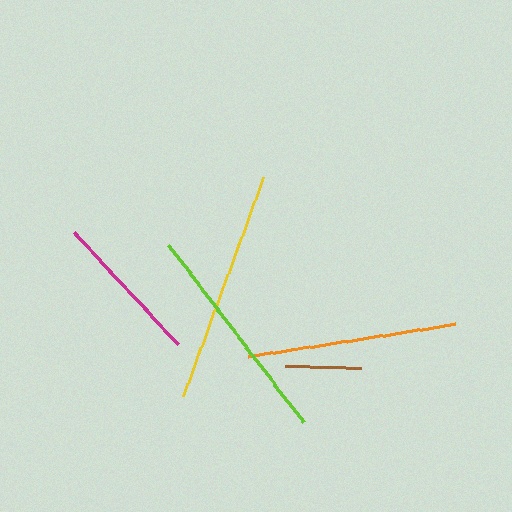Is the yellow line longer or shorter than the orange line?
The yellow line is longer than the orange line.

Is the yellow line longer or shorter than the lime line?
The yellow line is longer than the lime line.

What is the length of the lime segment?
The lime segment is approximately 224 pixels long.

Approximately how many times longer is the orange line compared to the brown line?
The orange line is approximately 2.8 times the length of the brown line.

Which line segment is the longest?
The yellow line is the longest at approximately 233 pixels.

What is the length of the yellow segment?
The yellow segment is approximately 233 pixels long.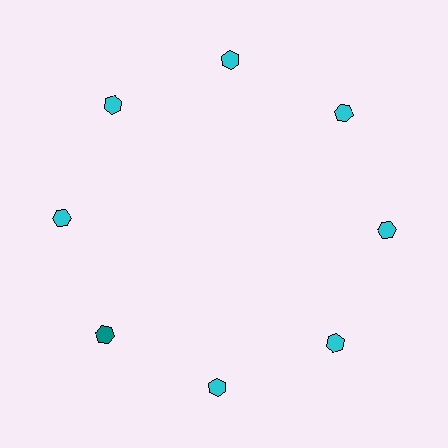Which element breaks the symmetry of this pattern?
The teal hexagon at roughly the 8 o'clock position breaks the symmetry. All other shapes are cyan hexagons.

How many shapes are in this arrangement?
There are 8 shapes arranged in a ring pattern.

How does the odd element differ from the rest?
It has a different color: teal instead of cyan.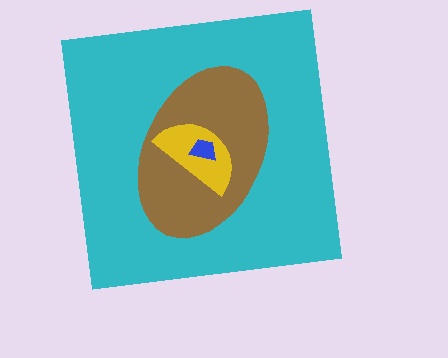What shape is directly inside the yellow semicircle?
The blue trapezoid.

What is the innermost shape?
The blue trapezoid.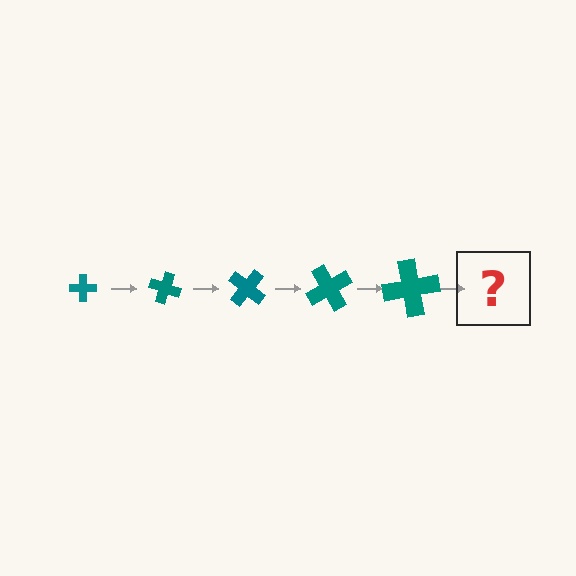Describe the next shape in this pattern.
It should be a cross, larger than the previous one and rotated 100 degrees from the start.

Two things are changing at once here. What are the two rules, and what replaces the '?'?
The two rules are that the cross grows larger each step and it rotates 20 degrees each step. The '?' should be a cross, larger than the previous one and rotated 100 degrees from the start.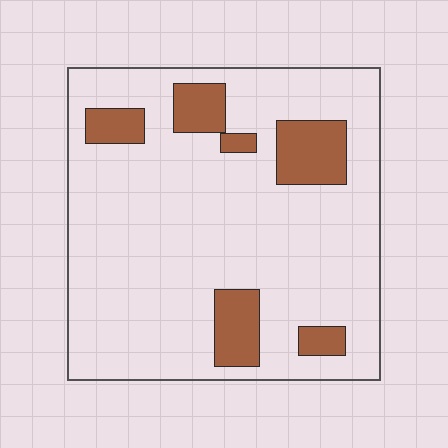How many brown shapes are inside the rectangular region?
6.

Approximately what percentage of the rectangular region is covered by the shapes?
Approximately 15%.